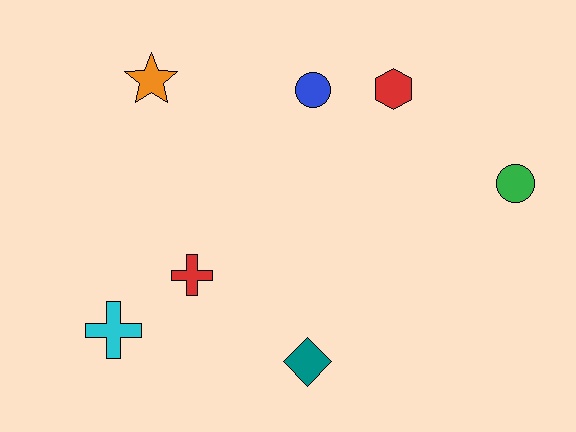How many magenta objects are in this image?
There are no magenta objects.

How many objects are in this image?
There are 7 objects.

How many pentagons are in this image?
There are no pentagons.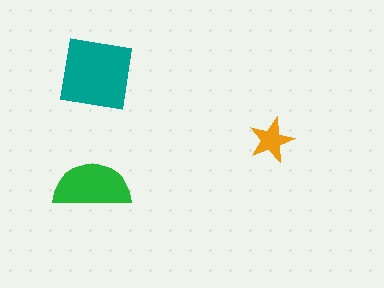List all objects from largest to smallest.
The teal square, the green semicircle, the orange star.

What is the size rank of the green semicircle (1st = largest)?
2nd.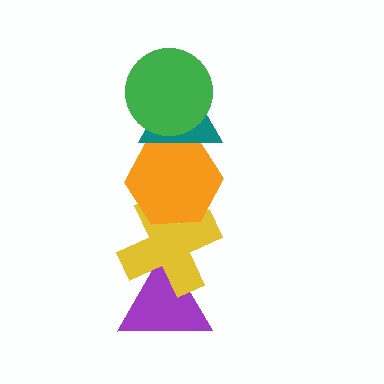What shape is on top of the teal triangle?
The green circle is on top of the teal triangle.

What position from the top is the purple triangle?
The purple triangle is 5th from the top.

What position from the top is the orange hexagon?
The orange hexagon is 3rd from the top.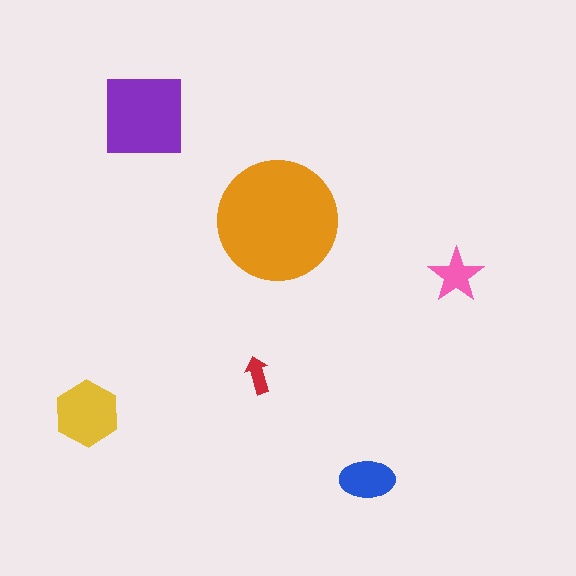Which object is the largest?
The orange circle.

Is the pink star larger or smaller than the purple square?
Smaller.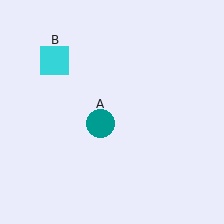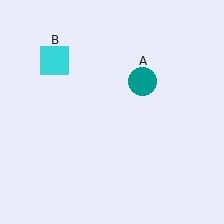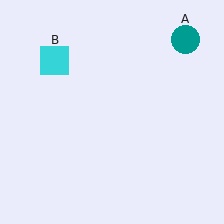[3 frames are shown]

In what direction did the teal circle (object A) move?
The teal circle (object A) moved up and to the right.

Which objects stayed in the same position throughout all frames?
Cyan square (object B) remained stationary.